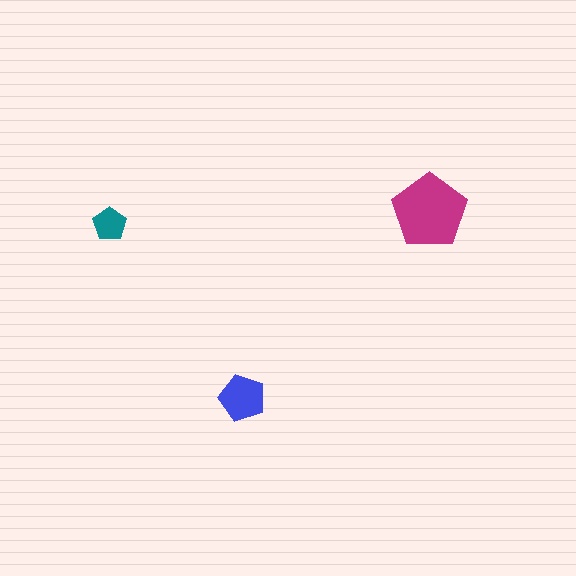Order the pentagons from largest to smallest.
the magenta one, the blue one, the teal one.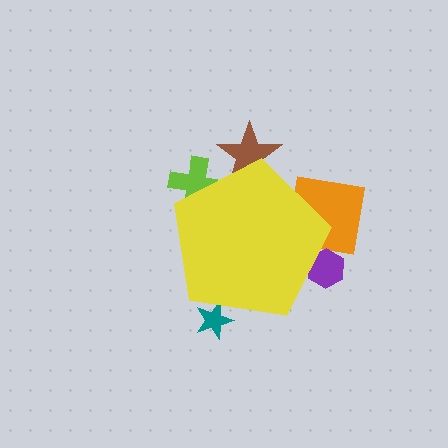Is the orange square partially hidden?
Yes, the orange square is partially hidden behind the yellow pentagon.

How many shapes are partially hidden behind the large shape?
5 shapes are partially hidden.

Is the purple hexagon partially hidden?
Yes, the purple hexagon is partially hidden behind the yellow pentagon.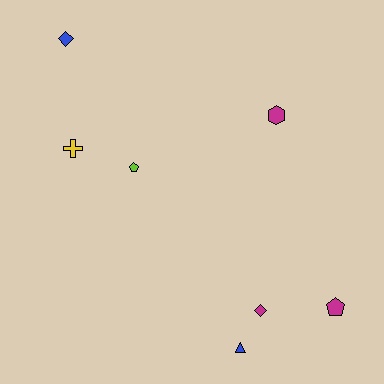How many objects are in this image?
There are 7 objects.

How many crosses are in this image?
There is 1 cross.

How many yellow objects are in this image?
There is 1 yellow object.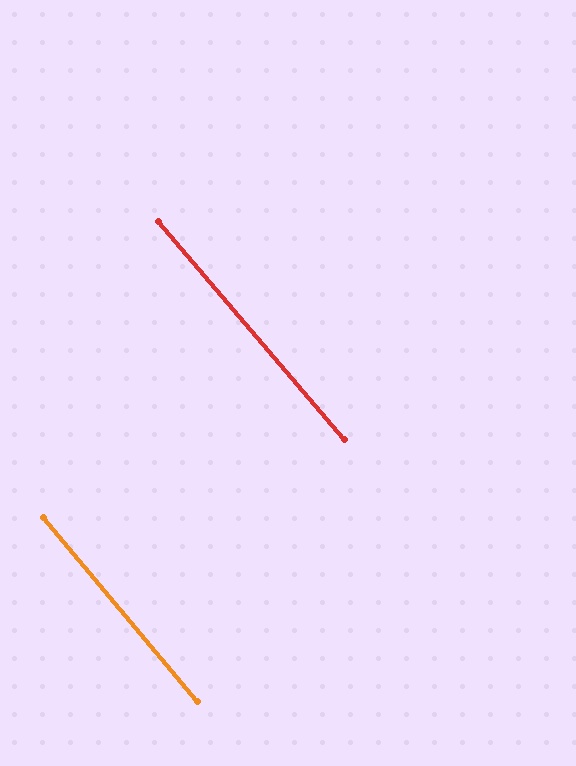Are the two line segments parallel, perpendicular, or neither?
Parallel — their directions differ by only 0.7°.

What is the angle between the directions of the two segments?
Approximately 1 degree.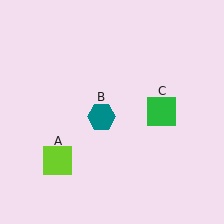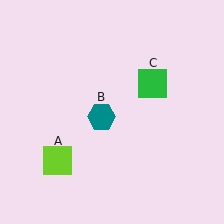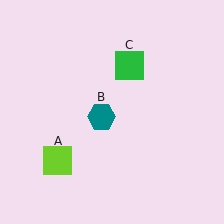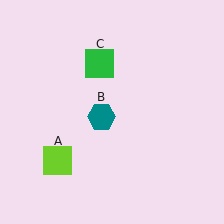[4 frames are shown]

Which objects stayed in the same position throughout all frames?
Lime square (object A) and teal hexagon (object B) remained stationary.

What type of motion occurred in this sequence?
The green square (object C) rotated counterclockwise around the center of the scene.